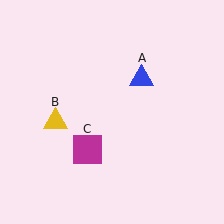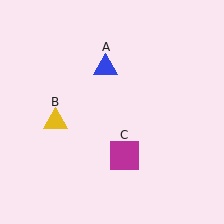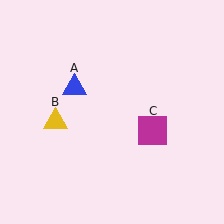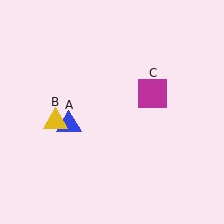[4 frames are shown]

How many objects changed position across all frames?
2 objects changed position: blue triangle (object A), magenta square (object C).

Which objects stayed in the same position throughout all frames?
Yellow triangle (object B) remained stationary.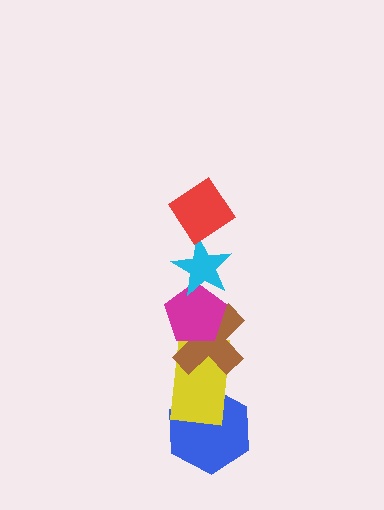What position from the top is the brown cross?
The brown cross is 4th from the top.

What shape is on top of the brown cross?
The magenta pentagon is on top of the brown cross.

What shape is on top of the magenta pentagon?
The cyan star is on top of the magenta pentagon.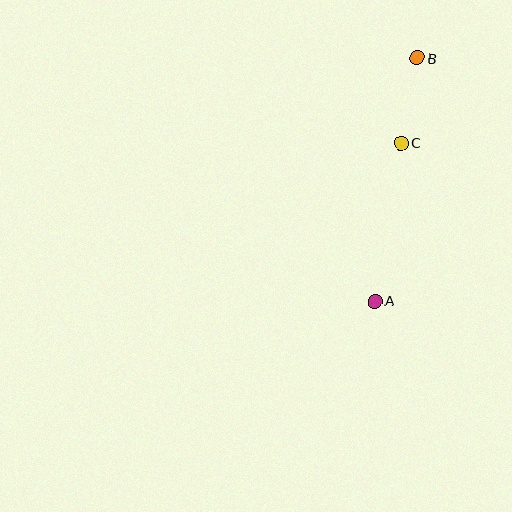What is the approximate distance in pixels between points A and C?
The distance between A and C is approximately 160 pixels.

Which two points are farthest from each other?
Points A and B are farthest from each other.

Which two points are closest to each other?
Points B and C are closest to each other.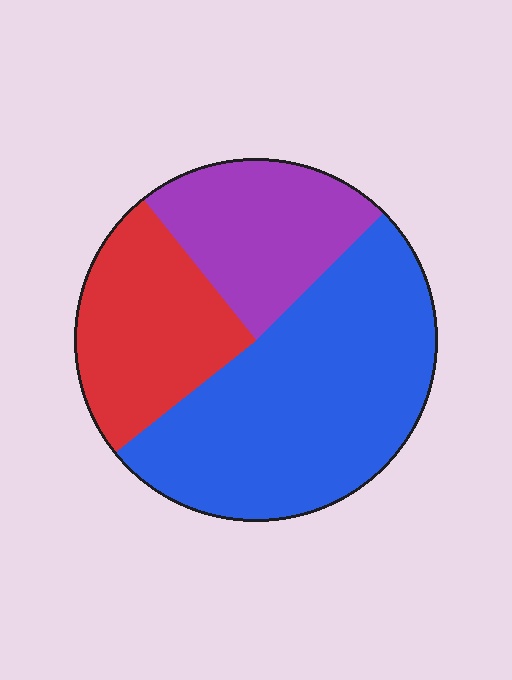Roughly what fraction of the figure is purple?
Purple covers about 25% of the figure.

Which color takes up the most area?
Blue, at roughly 50%.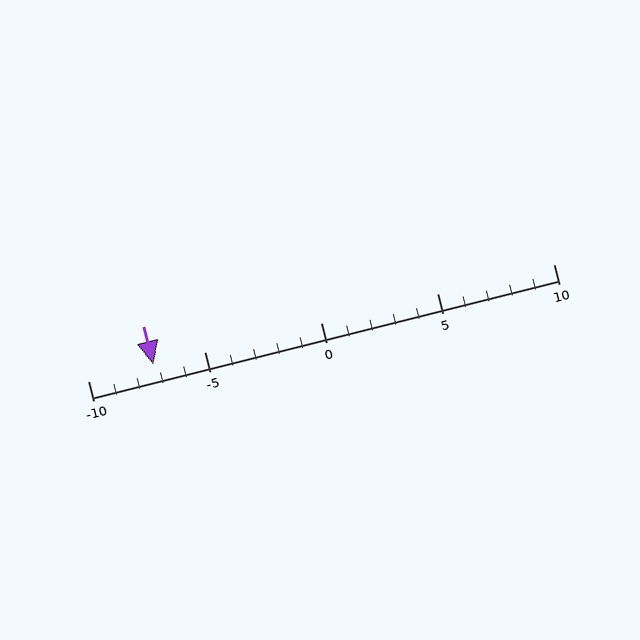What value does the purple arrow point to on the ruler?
The purple arrow points to approximately -7.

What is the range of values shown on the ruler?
The ruler shows values from -10 to 10.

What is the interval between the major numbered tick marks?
The major tick marks are spaced 5 units apart.